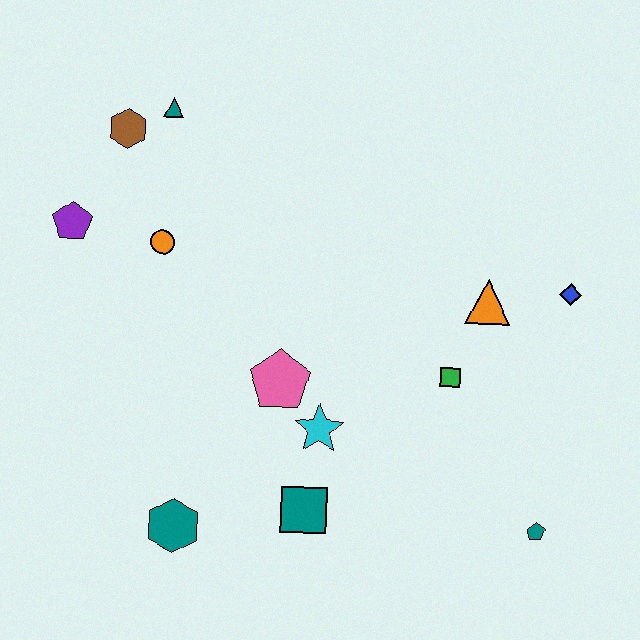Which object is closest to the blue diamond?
The orange triangle is closest to the blue diamond.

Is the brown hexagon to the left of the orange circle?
Yes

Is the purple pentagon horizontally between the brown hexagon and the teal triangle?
No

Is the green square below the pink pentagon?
No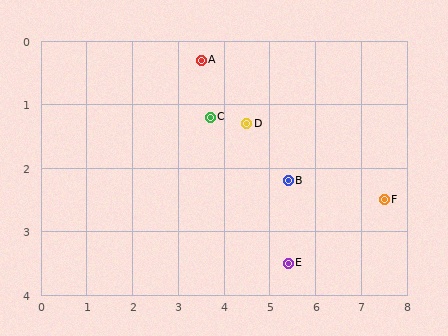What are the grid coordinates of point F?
Point F is at approximately (7.5, 2.5).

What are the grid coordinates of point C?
Point C is at approximately (3.7, 1.2).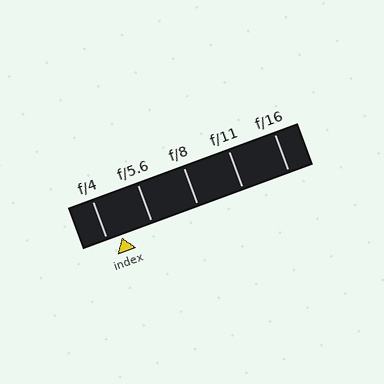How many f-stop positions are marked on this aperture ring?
There are 5 f-stop positions marked.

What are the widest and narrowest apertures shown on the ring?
The widest aperture shown is f/4 and the narrowest is f/16.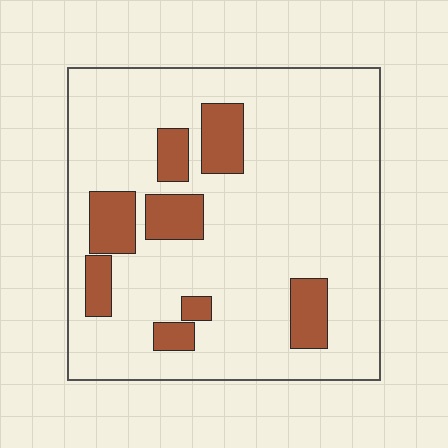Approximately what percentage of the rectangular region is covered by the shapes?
Approximately 15%.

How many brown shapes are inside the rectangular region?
8.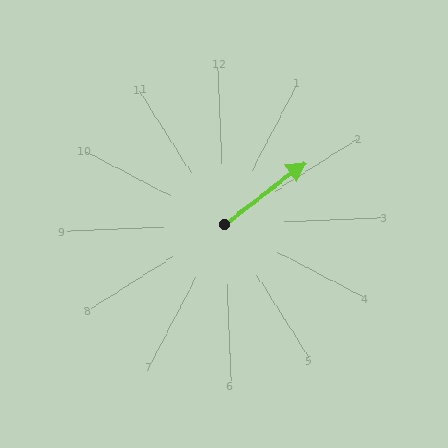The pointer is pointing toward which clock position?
Roughly 2 o'clock.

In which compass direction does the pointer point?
Northeast.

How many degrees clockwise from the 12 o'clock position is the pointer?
Approximately 55 degrees.